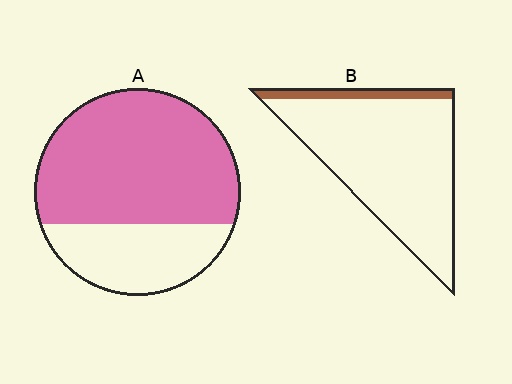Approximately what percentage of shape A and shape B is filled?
A is approximately 70% and B is approximately 10%.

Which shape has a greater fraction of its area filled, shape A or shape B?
Shape A.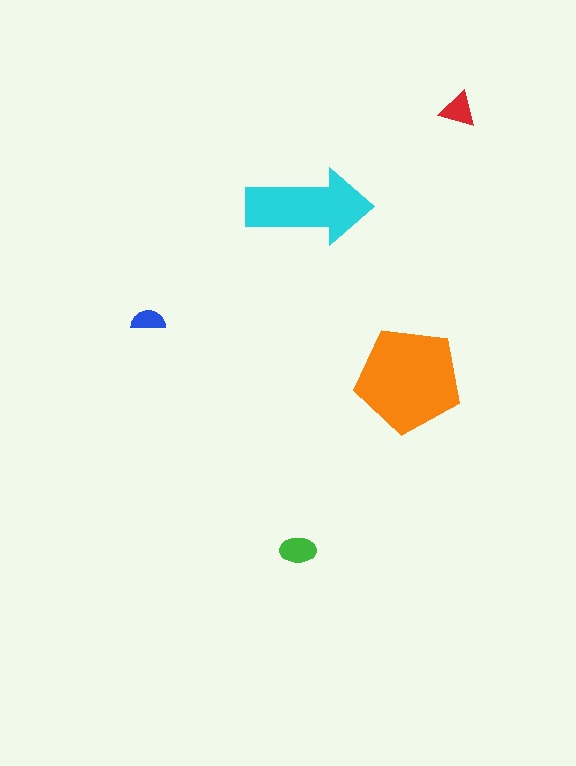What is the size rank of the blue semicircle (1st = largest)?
5th.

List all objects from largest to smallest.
The orange pentagon, the cyan arrow, the green ellipse, the red triangle, the blue semicircle.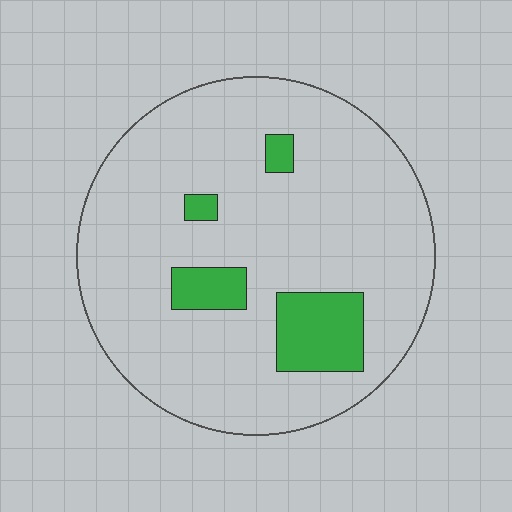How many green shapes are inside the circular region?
4.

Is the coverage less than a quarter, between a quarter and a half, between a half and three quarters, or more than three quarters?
Less than a quarter.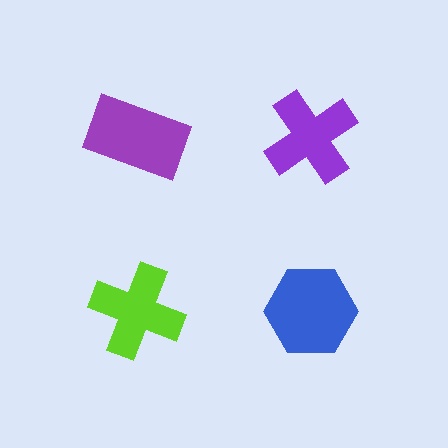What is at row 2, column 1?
A lime cross.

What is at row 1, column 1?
A purple rectangle.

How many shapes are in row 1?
2 shapes.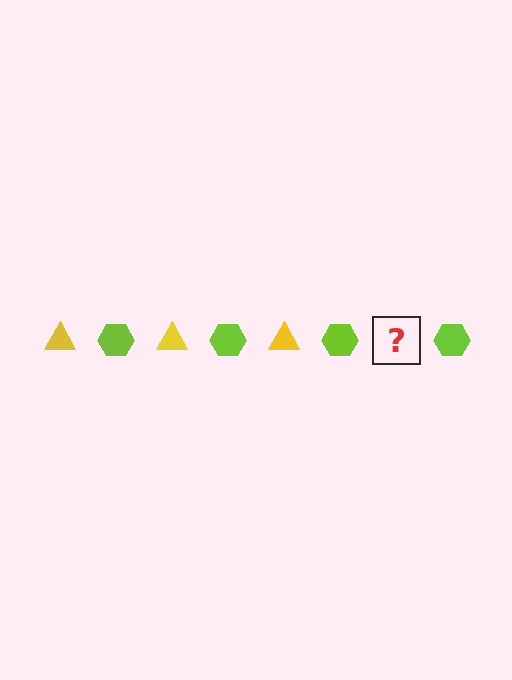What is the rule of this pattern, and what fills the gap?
The rule is that the pattern alternates between yellow triangle and lime hexagon. The gap should be filled with a yellow triangle.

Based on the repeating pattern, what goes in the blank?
The blank should be a yellow triangle.